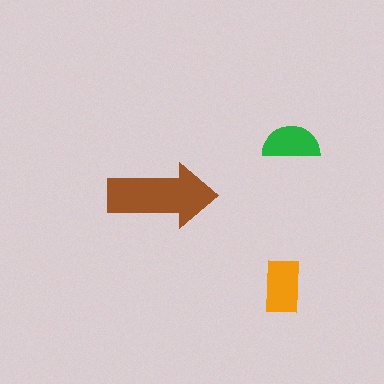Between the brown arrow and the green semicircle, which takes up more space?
The brown arrow.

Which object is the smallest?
The green semicircle.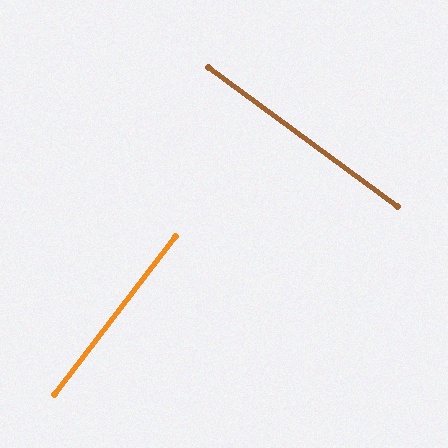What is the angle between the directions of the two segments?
Approximately 89 degrees.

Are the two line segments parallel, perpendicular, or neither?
Perpendicular — they meet at approximately 89°.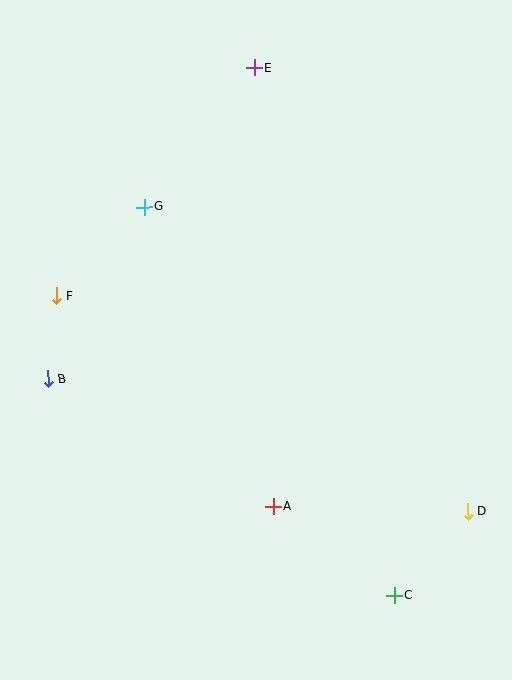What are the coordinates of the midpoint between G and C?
The midpoint between G and C is at (269, 401).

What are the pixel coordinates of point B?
Point B is at (48, 379).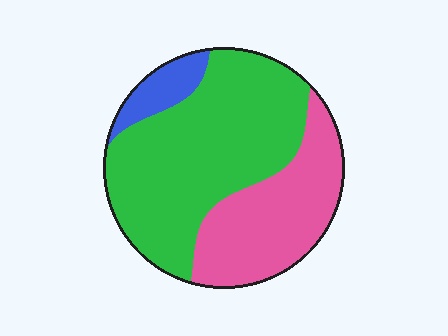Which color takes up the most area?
Green, at roughly 60%.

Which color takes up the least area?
Blue, at roughly 10%.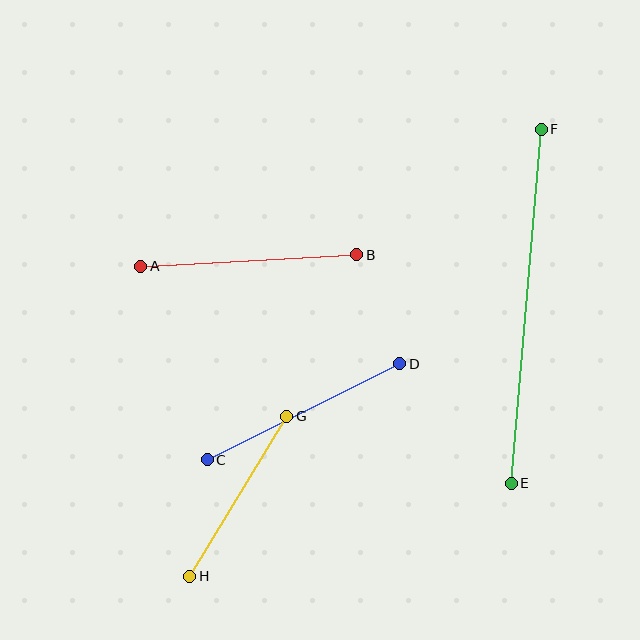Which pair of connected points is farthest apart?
Points E and F are farthest apart.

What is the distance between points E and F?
The distance is approximately 356 pixels.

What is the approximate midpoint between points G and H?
The midpoint is at approximately (238, 496) pixels.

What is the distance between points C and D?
The distance is approximately 215 pixels.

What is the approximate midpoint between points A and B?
The midpoint is at approximately (249, 261) pixels.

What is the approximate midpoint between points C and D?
The midpoint is at approximately (304, 412) pixels.